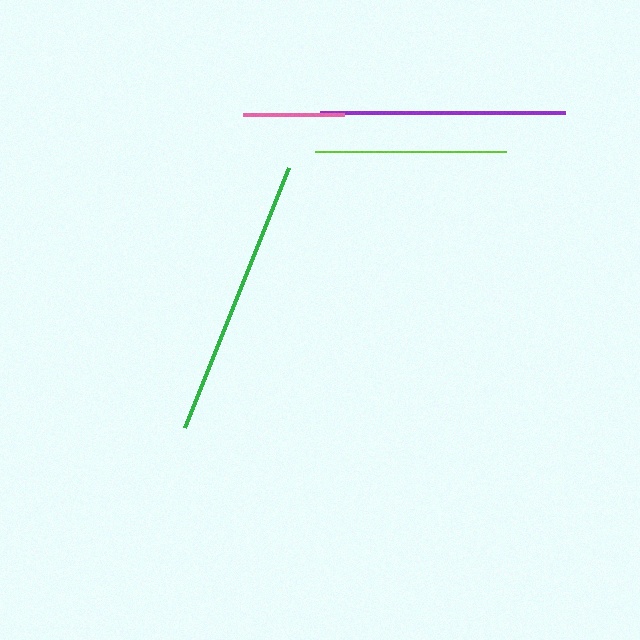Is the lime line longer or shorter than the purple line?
The purple line is longer than the lime line.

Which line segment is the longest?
The green line is the longest at approximately 280 pixels.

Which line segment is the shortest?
The pink line is the shortest at approximately 101 pixels.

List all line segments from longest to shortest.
From longest to shortest: green, purple, lime, pink.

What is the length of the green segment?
The green segment is approximately 280 pixels long.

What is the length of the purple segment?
The purple segment is approximately 245 pixels long.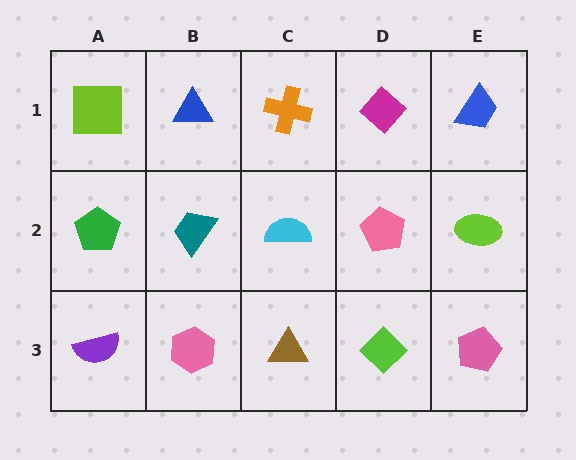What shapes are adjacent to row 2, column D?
A magenta diamond (row 1, column D), a lime diamond (row 3, column D), a cyan semicircle (row 2, column C), a lime ellipse (row 2, column E).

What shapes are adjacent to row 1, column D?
A pink pentagon (row 2, column D), an orange cross (row 1, column C), a blue trapezoid (row 1, column E).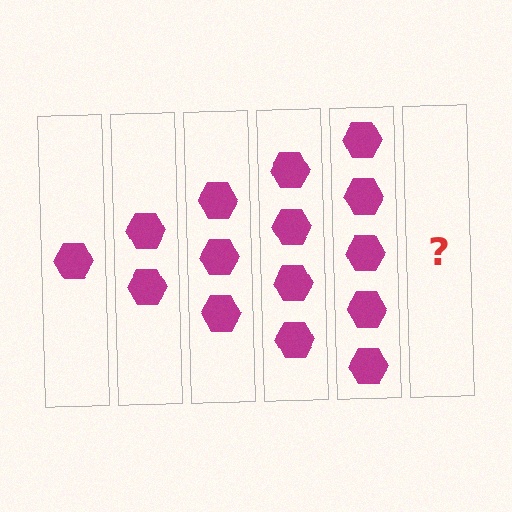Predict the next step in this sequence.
The next step is 6 hexagons.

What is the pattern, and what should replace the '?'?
The pattern is that each step adds one more hexagon. The '?' should be 6 hexagons.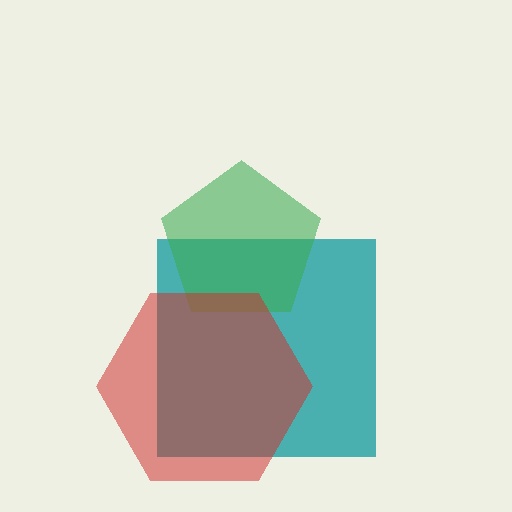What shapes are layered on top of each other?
The layered shapes are: a teal square, a green pentagon, a red hexagon.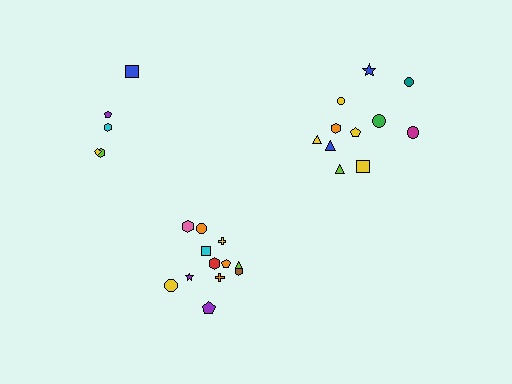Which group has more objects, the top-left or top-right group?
The top-right group.